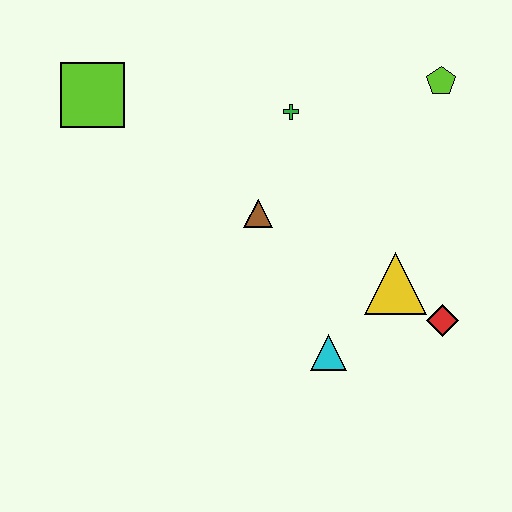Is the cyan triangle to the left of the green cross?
No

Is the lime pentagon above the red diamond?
Yes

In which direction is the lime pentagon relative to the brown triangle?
The lime pentagon is to the right of the brown triangle.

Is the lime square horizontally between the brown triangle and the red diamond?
No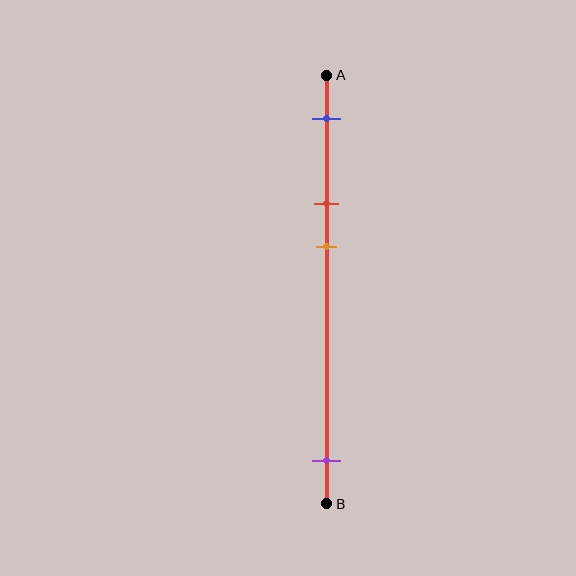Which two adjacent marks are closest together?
The red and orange marks are the closest adjacent pair.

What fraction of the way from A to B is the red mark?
The red mark is approximately 30% (0.3) of the way from A to B.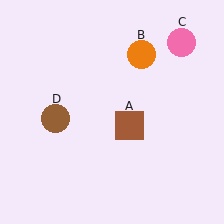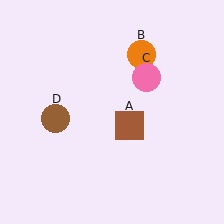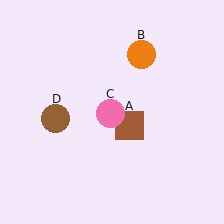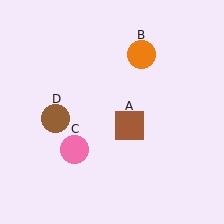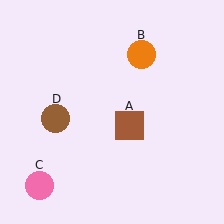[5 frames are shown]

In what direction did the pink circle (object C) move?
The pink circle (object C) moved down and to the left.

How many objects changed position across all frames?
1 object changed position: pink circle (object C).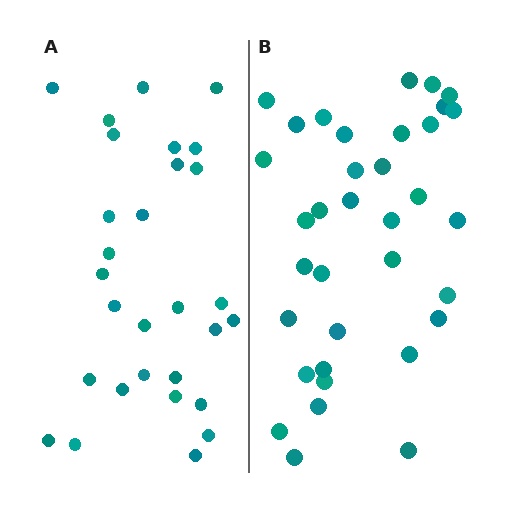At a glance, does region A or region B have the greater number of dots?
Region B (the right region) has more dots.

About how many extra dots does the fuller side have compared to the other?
Region B has about 6 more dots than region A.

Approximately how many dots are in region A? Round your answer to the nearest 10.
About 30 dots. (The exact count is 29, which rounds to 30.)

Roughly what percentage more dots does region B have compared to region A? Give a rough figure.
About 20% more.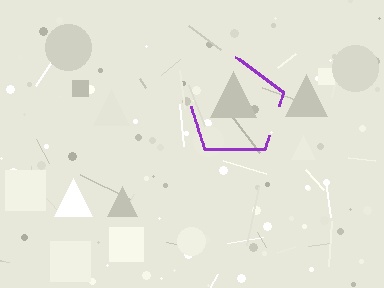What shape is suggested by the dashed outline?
The dashed outline suggests a pentagon.